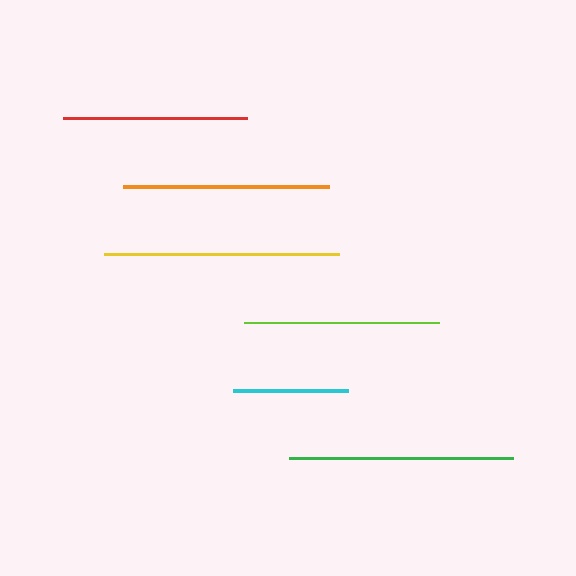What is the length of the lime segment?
The lime segment is approximately 195 pixels long.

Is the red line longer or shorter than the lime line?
The lime line is longer than the red line.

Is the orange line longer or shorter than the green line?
The green line is longer than the orange line.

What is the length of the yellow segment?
The yellow segment is approximately 235 pixels long.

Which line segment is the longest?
The yellow line is the longest at approximately 235 pixels.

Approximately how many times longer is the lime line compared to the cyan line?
The lime line is approximately 1.7 times the length of the cyan line.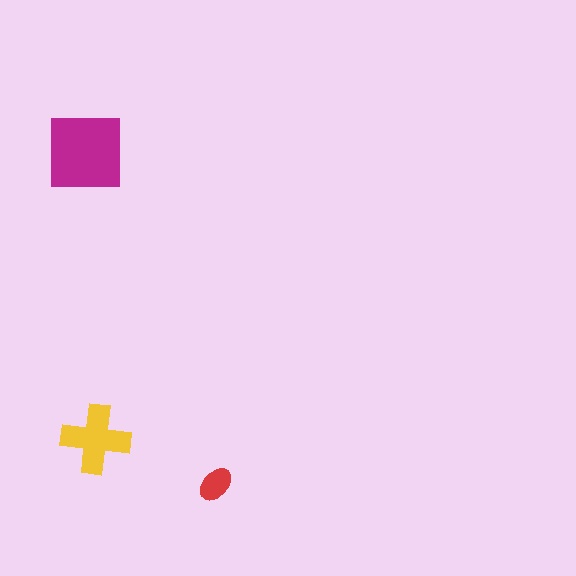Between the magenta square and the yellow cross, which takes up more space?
The magenta square.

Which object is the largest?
The magenta square.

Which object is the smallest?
The red ellipse.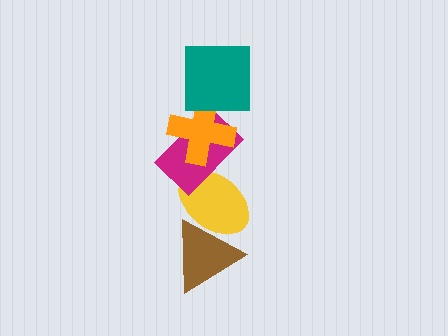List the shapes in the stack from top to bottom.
From top to bottom: the teal square, the orange cross, the magenta rectangle, the yellow ellipse, the brown triangle.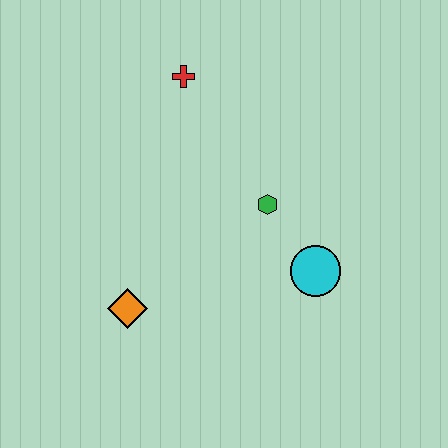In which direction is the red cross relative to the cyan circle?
The red cross is above the cyan circle.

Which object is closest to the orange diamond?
The green hexagon is closest to the orange diamond.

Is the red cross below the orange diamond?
No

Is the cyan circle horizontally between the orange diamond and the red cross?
No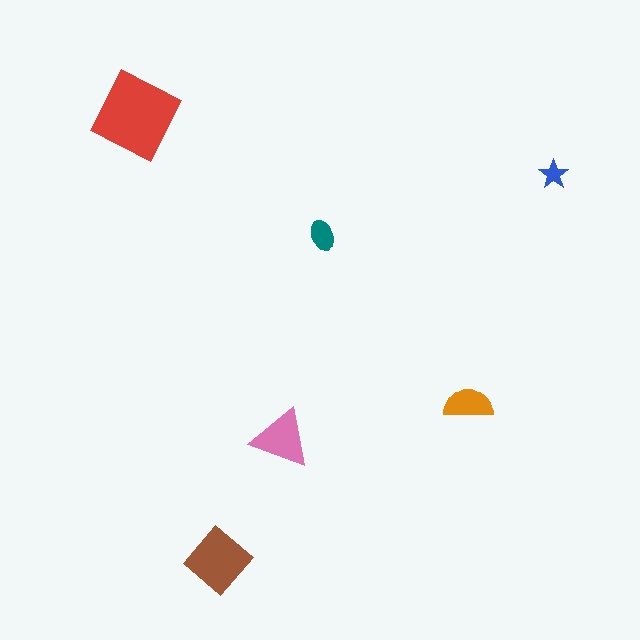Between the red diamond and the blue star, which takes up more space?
The red diamond.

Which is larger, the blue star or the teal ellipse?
The teal ellipse.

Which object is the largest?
The red diamond.